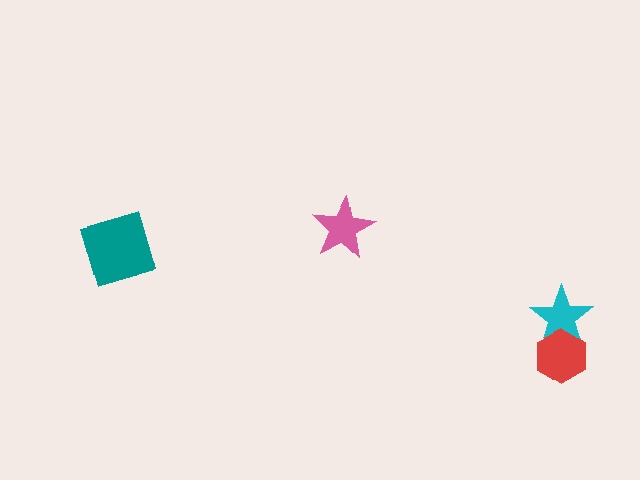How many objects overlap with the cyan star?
1 object overlaps with the cyan star.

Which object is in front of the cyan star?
The red hexagon is in front of the cyan star.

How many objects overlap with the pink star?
0 objects overlap with the pink star.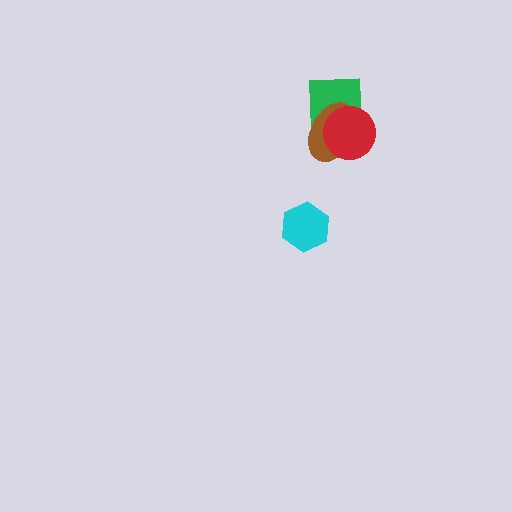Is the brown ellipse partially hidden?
Yes, it is partially covered by another shape.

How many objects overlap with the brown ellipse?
2 objects overlap with the brown ellipse.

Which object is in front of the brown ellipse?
The red circle is in front of the brown ellipse.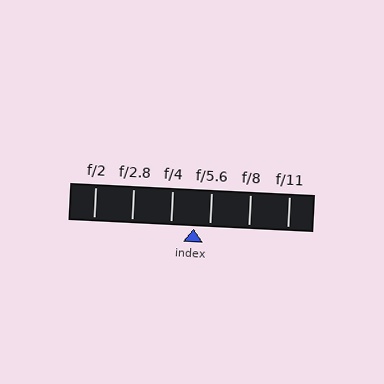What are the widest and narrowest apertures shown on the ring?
The widest aperture shown is f/2 and the narrowest is f/11.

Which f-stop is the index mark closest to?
The index mark is closest to f/5.6.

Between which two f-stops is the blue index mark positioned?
The index mark is between f/4 and f/5.6.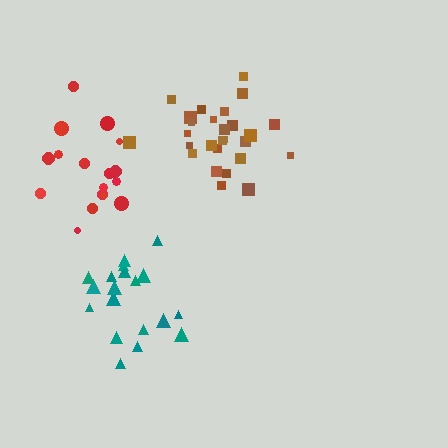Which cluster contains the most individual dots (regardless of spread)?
Brown (27).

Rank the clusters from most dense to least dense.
brown, teal, red.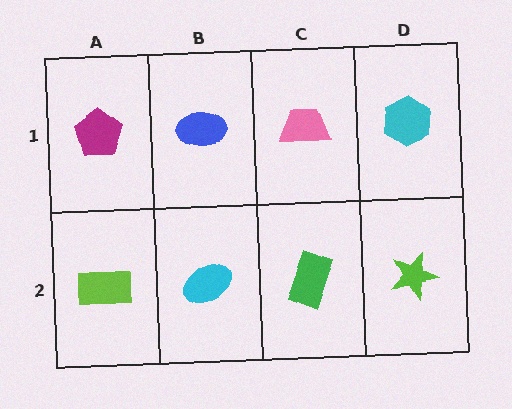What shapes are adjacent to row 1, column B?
A cyan ellipse (row 2, column B), a magenta pentagon (row 1, column A), a pink trapezoid (row 1, column C).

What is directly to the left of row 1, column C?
A blue ellipse.